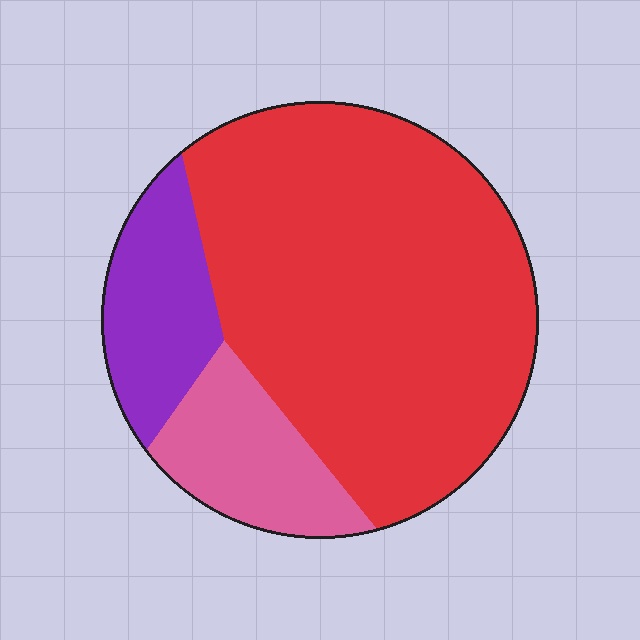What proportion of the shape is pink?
Pink takes up about one sixth (1/6) of the shape.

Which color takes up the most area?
Red, at roughly 70%.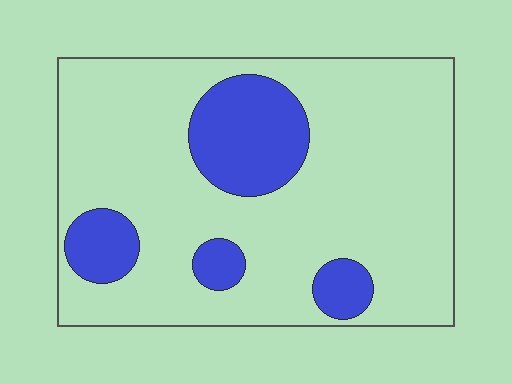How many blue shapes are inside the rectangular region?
4.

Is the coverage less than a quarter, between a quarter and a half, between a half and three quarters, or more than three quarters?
Less than a quarter.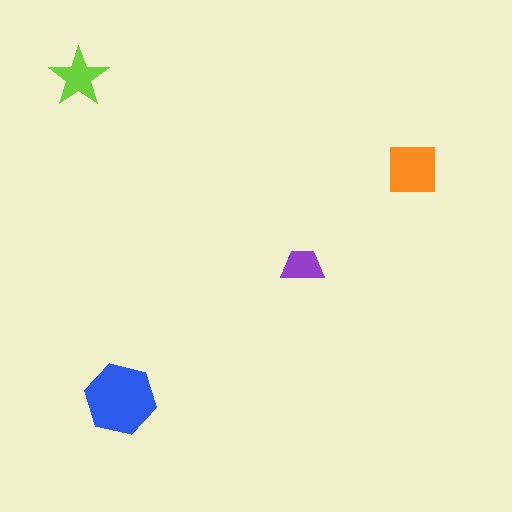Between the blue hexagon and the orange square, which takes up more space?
The blue hexagon.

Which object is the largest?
The blue hexagon.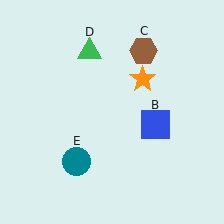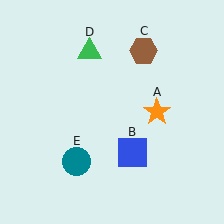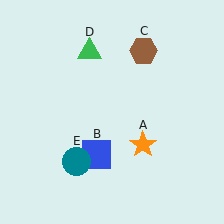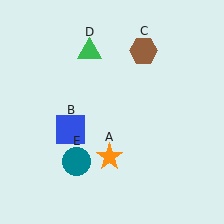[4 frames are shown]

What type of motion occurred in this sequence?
The orange star (object A), blue square (object B) rotated clockwise around the center of the scene.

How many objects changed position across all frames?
2 objects changed position: orange star (object A), blue square (object B).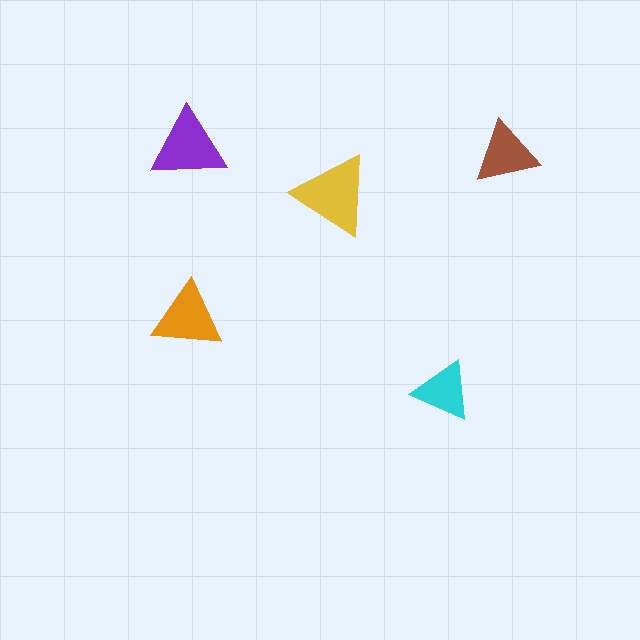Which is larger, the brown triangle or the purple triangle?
The purple one.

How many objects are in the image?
There are 5 objects in the image.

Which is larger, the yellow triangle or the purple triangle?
The yellow one.